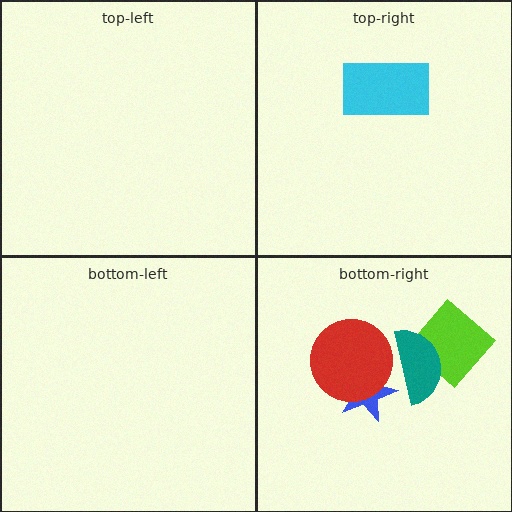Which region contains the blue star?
The bottom-right region.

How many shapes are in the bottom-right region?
4.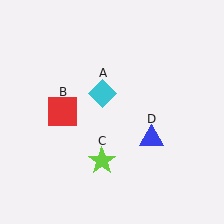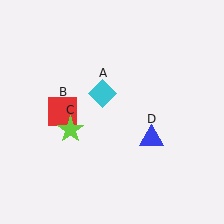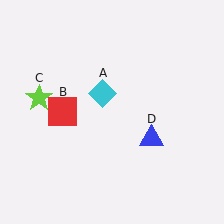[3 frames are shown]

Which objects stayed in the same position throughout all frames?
Cyan diamond (object A) and red square (object B) and blue triangle (object D) remained stationary.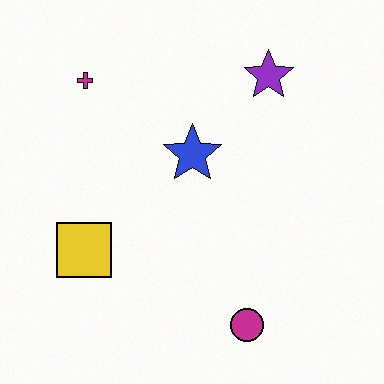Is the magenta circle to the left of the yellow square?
No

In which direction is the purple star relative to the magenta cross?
The purple star is to the right of the magenta cross.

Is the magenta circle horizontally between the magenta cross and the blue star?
No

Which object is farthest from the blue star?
The magenta circle is farthest from the blue star.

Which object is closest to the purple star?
The blue star is closest to the purple star.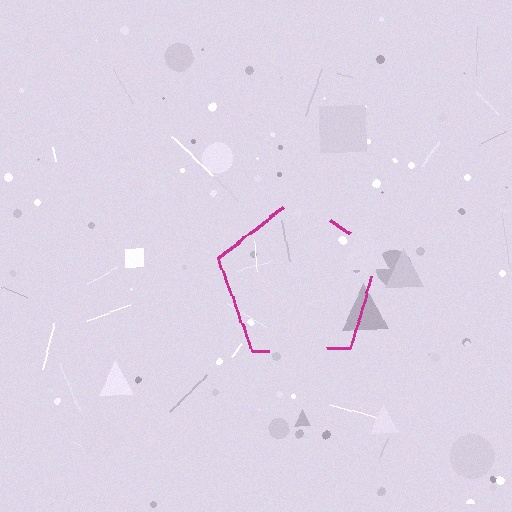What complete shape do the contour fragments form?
The contour fragments form a pentagon.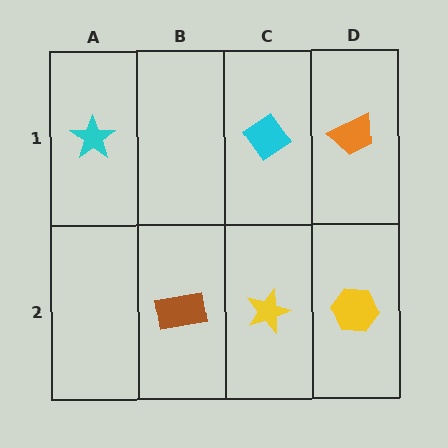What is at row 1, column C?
A cyan diamond.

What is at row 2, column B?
A brown rectangle.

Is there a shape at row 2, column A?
No, that cell is empty.